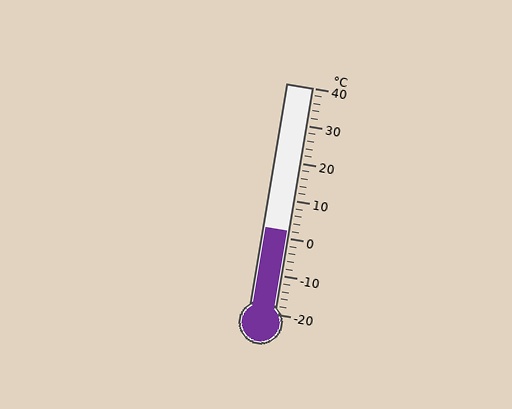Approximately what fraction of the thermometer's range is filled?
The thermometer is filled to approximately 35% of its range.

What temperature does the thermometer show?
The thermometer shows approximately 2°C.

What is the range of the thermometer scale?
The thermometer scale ranges from -20°C to 40°C.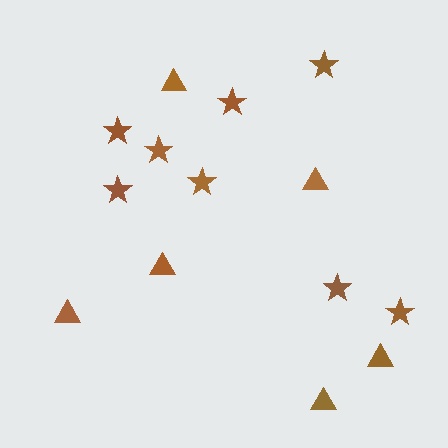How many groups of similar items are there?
There are 2 groups: one group of triangles (6) and one group of stars (8).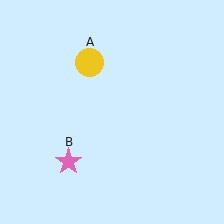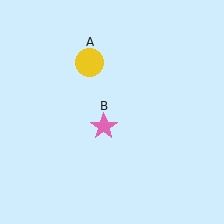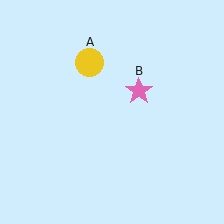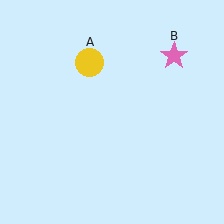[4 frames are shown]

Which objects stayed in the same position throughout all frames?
Yellow circle (object A) remained stationary.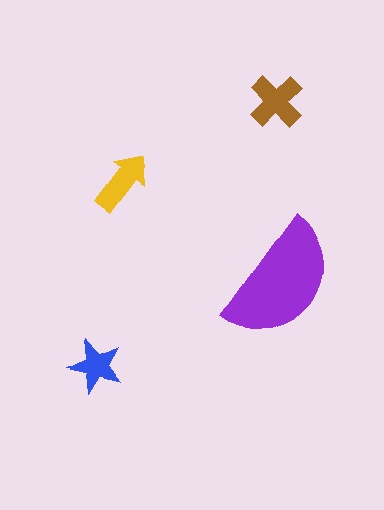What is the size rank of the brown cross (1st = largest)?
2nd.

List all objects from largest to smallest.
The purple semicircle, the brown cross, the yellow arrow, the blue star.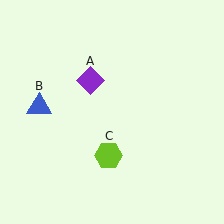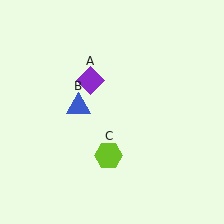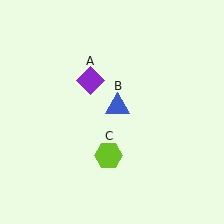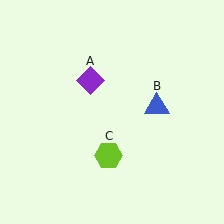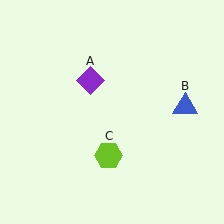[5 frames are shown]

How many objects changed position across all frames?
1 object changed position: blue triangle (object B).